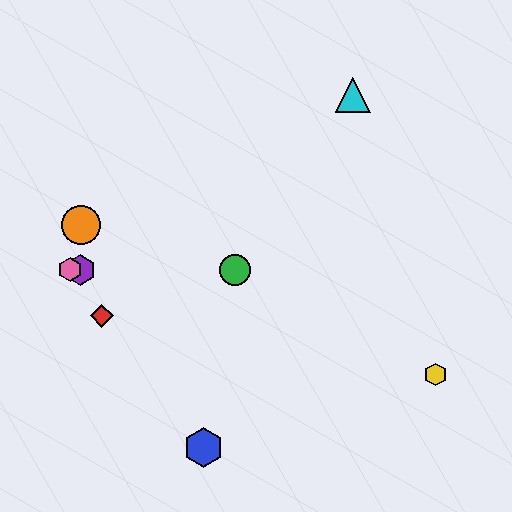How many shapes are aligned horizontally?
3 shapes (the green circle, the purple hexagon, the pink hexagon) are aligned horizontally.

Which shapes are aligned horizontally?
The green circle, the purple hexagon, the pink hexagon are aligned horizontally.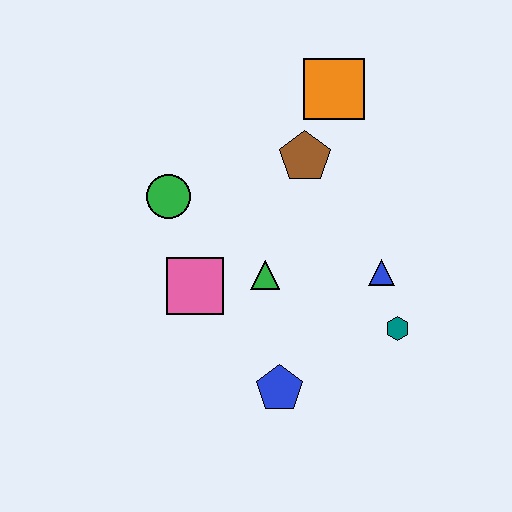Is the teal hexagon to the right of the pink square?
Yes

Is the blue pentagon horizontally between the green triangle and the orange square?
Yes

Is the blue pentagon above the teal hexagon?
No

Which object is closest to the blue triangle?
The teal hexagon is closest to the blue triangle.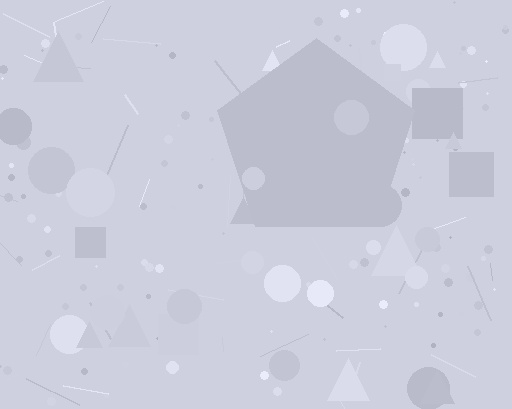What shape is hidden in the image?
A pentagon is hidden in the image.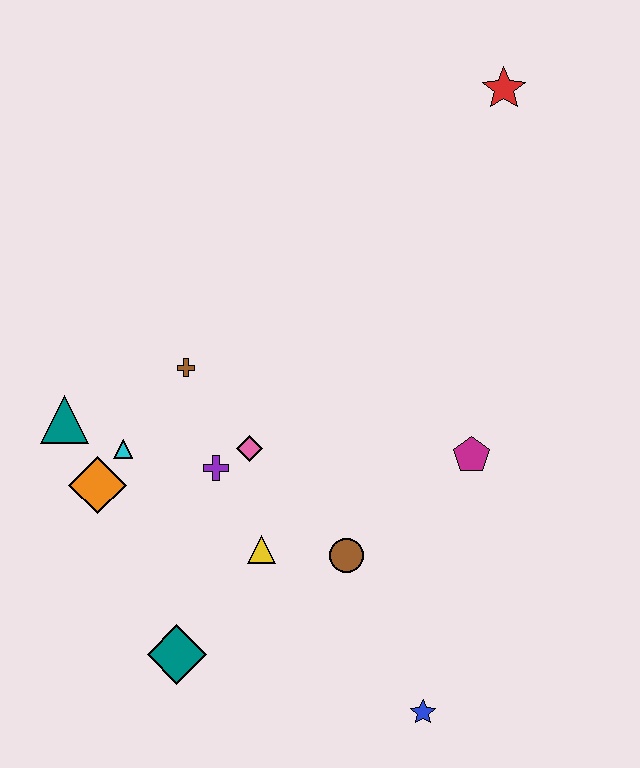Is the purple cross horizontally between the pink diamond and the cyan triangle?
Yes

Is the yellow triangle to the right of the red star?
No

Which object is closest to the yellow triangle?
The brown circle is closest to the yellow triangle.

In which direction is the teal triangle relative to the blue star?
The teal triangle is to the left of the blue star.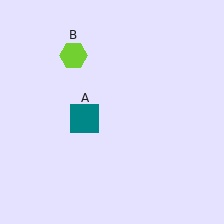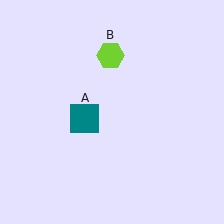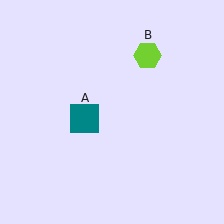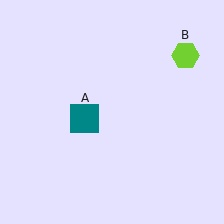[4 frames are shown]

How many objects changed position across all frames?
1 object changed position: lime hexagon (object B).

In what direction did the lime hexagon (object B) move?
The lime hexagon (object B) moved right.